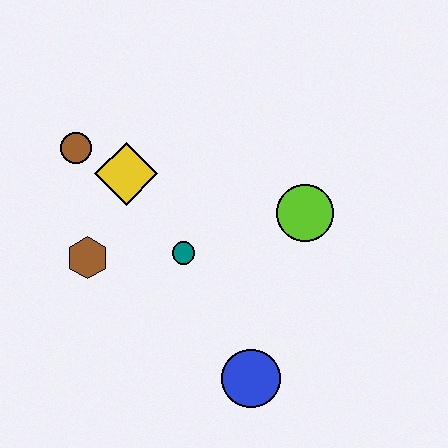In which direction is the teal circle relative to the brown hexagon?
The teal circle is to the right of the brown hexagon.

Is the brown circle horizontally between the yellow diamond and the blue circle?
No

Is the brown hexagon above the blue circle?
Yes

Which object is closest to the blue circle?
The teal circle is closest to the blue circle.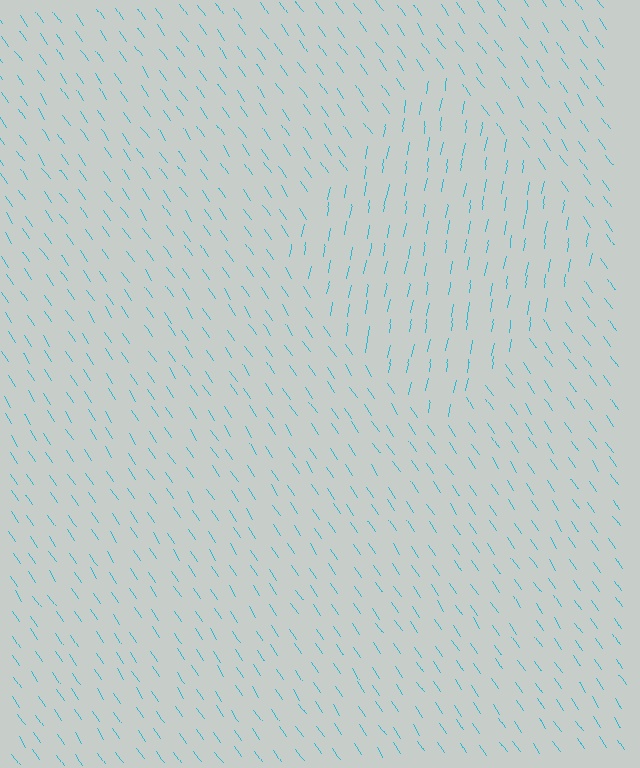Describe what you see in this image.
The image is filled with small cyan line segments. A diamond region in the image has lines oriented differently from the surrounding lines, creating a visible texture boundary.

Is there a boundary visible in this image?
Yes, there is a texture boundary formed by a change in line orientation.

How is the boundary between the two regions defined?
The boundary is defined purely by a change in line orientation (approximately 45 degrees difference). All lines are the same color and thickness.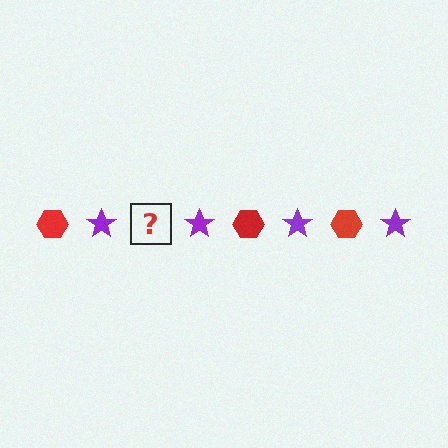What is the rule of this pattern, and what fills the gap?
The rule is that the pattern alternates between red hexagon and purple star. The gap should be filled with a red hexagon.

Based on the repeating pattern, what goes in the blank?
The blank should be a red hexagon.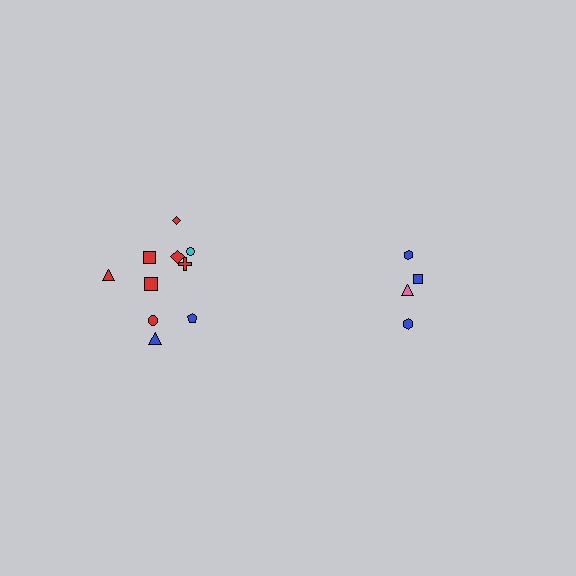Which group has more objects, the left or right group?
The left group.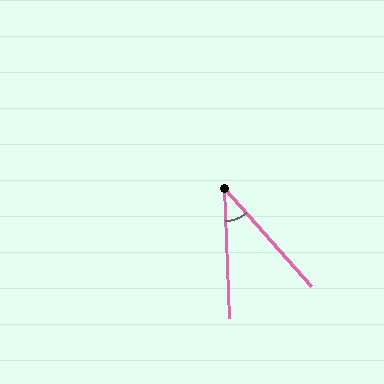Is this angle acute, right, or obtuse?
It is acute.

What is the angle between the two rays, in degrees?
Approximately 39 degrees.